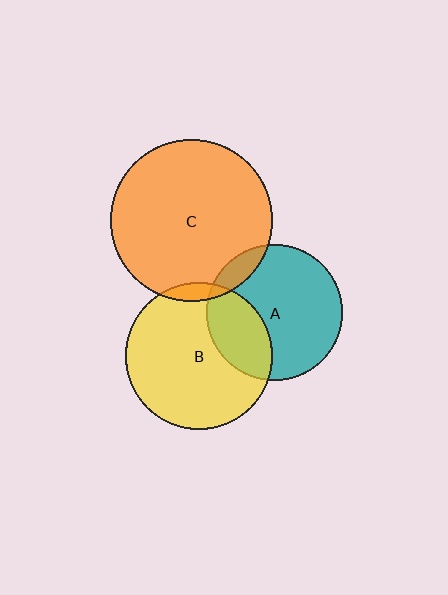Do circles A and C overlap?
Yes.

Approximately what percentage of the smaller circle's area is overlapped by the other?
Approximately 10%.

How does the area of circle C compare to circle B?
Approximately 1.2 times.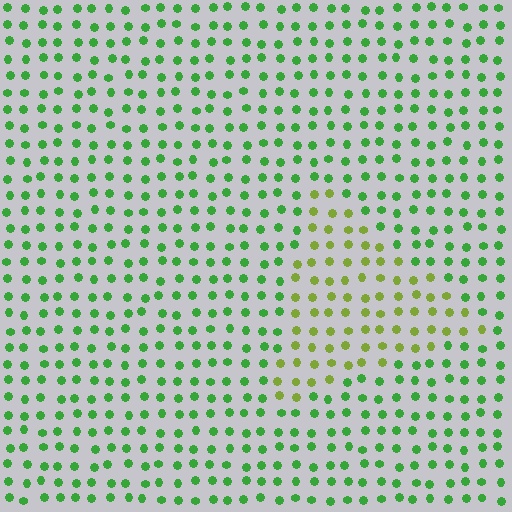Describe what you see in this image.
The image is filled with small green elements in a uniform arrangement. A triangle-shaped region is visible where the elements are tinted to a slightly different hue, forming a subtle color boundary.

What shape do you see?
I see a triangle.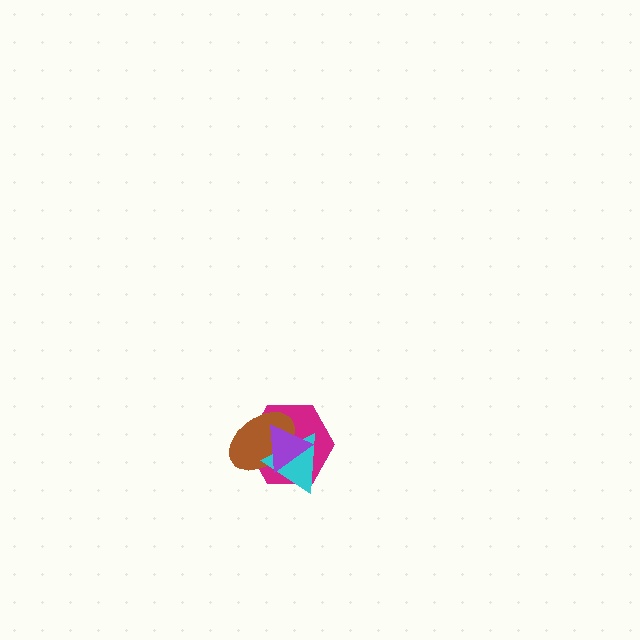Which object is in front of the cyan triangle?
The purple triangle is in front of the cyan triangle.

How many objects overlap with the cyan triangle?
3 objects overlap with the cyan triangle.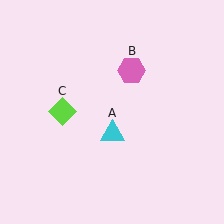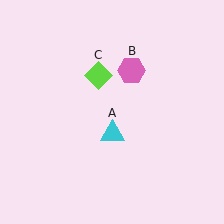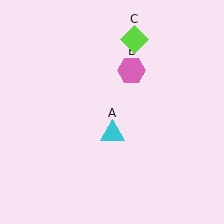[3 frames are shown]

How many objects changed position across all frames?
1 object changed position: lime diamond (object C).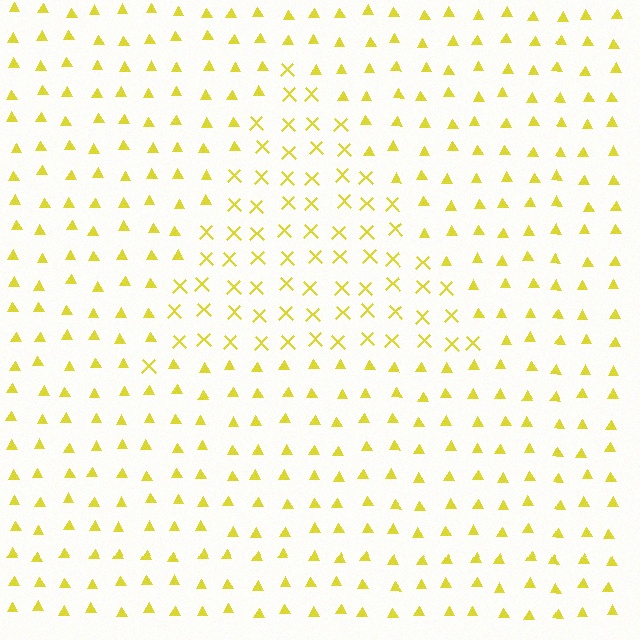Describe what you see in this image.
The image is filled with small yellow elements arranged in a uniform grid. A triangle-shaped region contains X marks, while the surrounding area contains triangles. The boundary is defined purely by the change in element shape.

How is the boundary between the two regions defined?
The boundary is defined by a change in element shape: X marks inside vs. triangles outside. All elements share the same color and spacing.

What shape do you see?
I see a triangle.